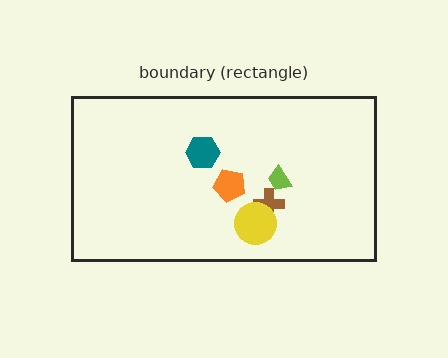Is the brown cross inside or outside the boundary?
Inside.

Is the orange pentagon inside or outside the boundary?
Inside.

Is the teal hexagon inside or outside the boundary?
Inside.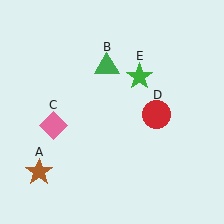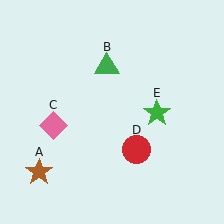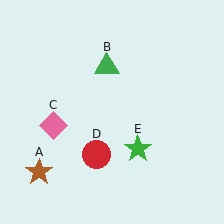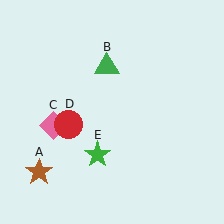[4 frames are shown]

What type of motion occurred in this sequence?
The red circle (object D), green star (object E) rotated clockwise around the center of the scene.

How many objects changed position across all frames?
2 objects changed position: red circle (object D), green star (object E).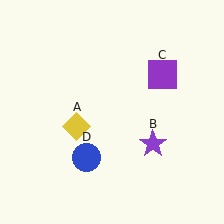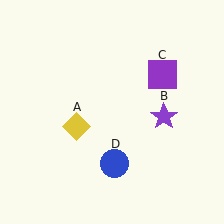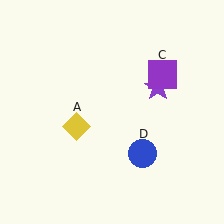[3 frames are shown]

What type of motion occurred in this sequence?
The purple star (object B), blue circle (object D) rotated counterclockwise around the center of the scene.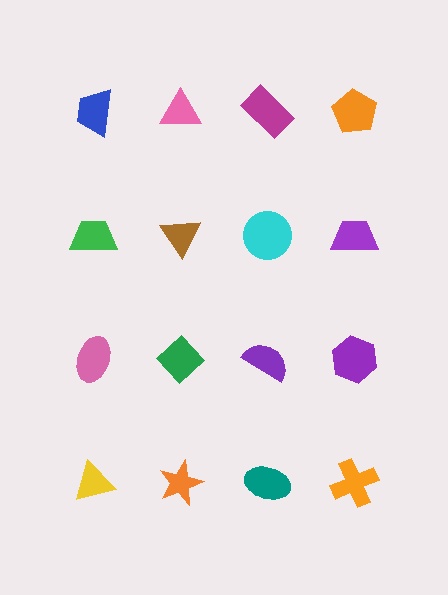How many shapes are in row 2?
4 shapes.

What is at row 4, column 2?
An orange star.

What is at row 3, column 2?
A green diamond.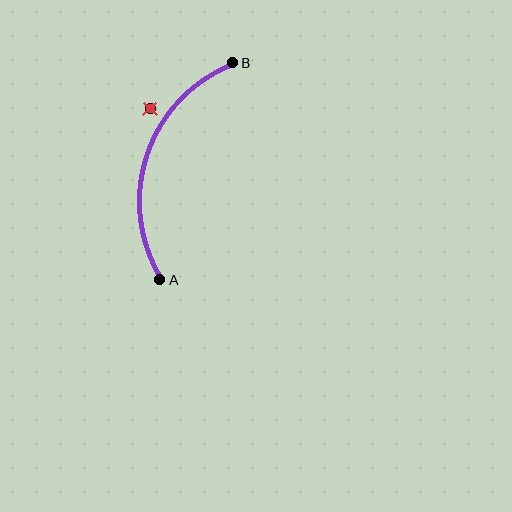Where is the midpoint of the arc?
The arc midpoint is the point on the curve farthest from the straight line joining A and B. It sits to the left of that line.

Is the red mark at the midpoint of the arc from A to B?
No — the red mark does not lie on the arc at all. It sits slightly outside the curve.